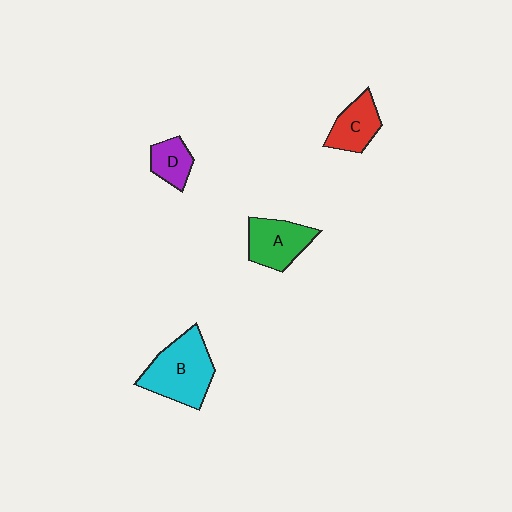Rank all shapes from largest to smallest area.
From largest to smallest: B (cyan), A (green), C (red), D (purple).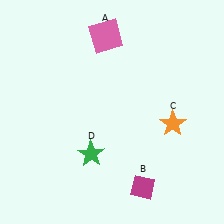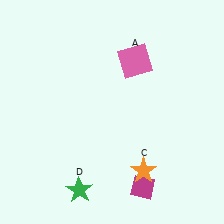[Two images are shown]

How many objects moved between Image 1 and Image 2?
3 objects moved between the two images.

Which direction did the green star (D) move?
The green star (D) moved down.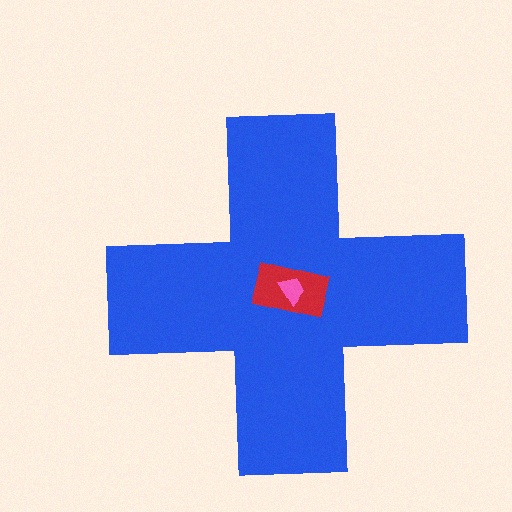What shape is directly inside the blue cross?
The red rectangle.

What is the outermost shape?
The blue cross.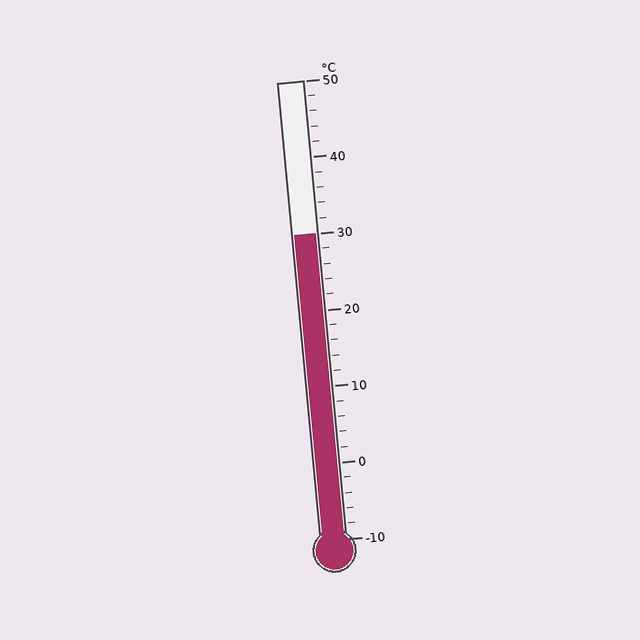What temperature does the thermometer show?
The thermometer shows approximately 30°C.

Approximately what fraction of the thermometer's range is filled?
The thermometer is filled to approximately 65% of its range.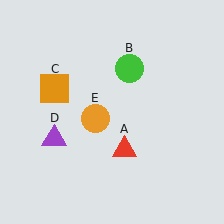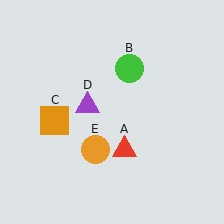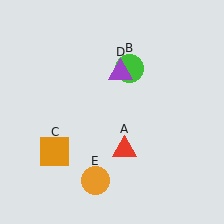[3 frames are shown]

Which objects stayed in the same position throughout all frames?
Red triangle (object A) and green circle (object B) remained stationary.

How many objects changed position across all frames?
3 objects changed position: orange square (object C), purple triangle (object D), orange circle (object E).